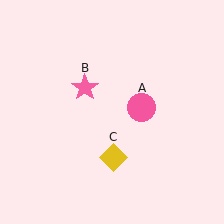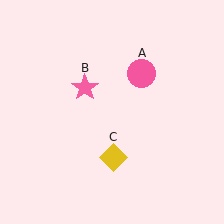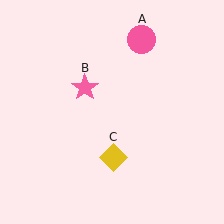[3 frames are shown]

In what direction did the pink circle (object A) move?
The pink circle (object A) moved up.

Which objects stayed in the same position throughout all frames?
Pink star (object B) and yellow diamond (object C) remained stationary.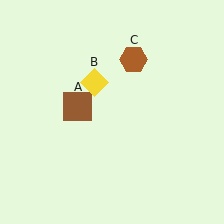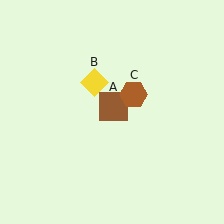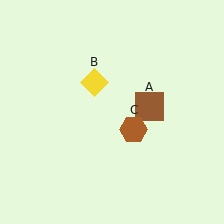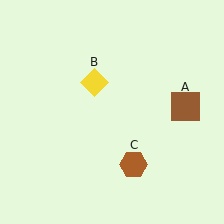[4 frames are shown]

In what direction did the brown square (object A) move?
The brown square (object A) moved right.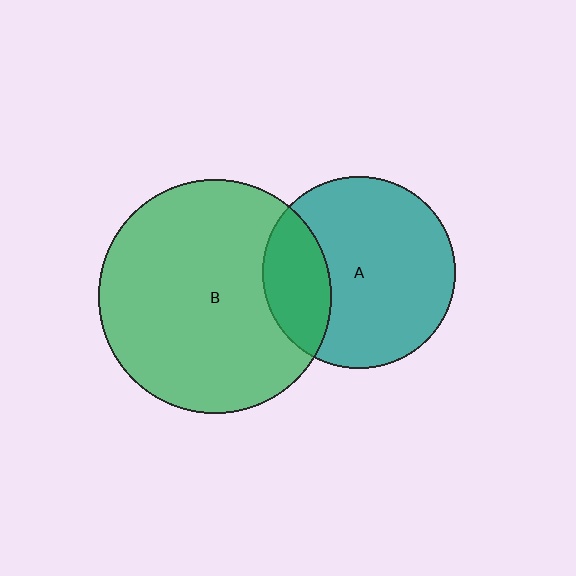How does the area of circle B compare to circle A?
Approximately 1.5 times.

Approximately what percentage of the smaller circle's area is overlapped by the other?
Approximately 25%.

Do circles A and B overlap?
Yes.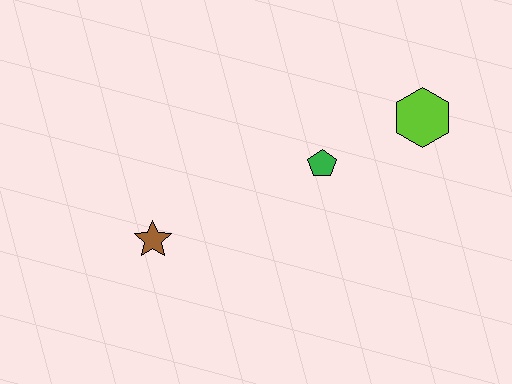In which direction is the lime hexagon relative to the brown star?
The lime hexagon is to the right of the brown star.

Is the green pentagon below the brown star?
No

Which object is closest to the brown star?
The green pentagon is closest to the brown star.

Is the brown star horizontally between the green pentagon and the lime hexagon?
No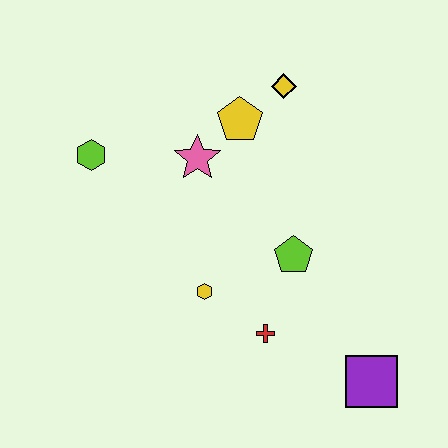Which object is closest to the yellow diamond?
The yellow pentagon is closest to the yellow diamond.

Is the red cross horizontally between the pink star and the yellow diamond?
Yes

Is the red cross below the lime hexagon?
Yes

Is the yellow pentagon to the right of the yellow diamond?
No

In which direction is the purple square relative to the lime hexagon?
The purple square is to the right of the lime hexagon.